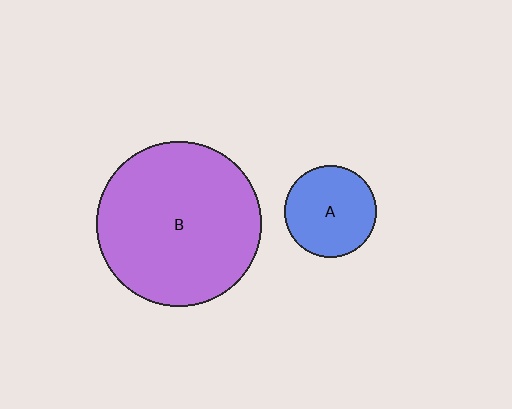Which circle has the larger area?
Circle B (purple).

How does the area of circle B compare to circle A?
Approximately 3.2 times.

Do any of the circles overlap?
No, none of the circles overlap.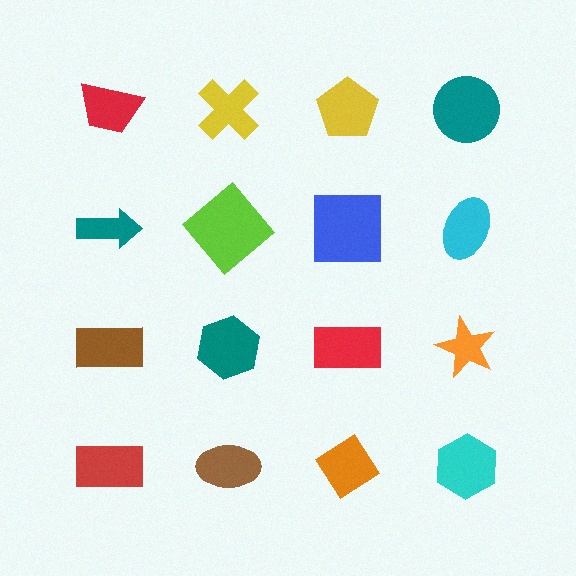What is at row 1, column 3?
A yellow pentagon.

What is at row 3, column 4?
An orange star.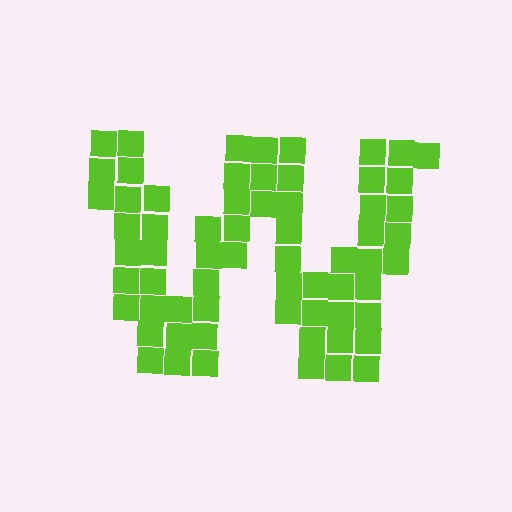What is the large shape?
The large shape is the letter W.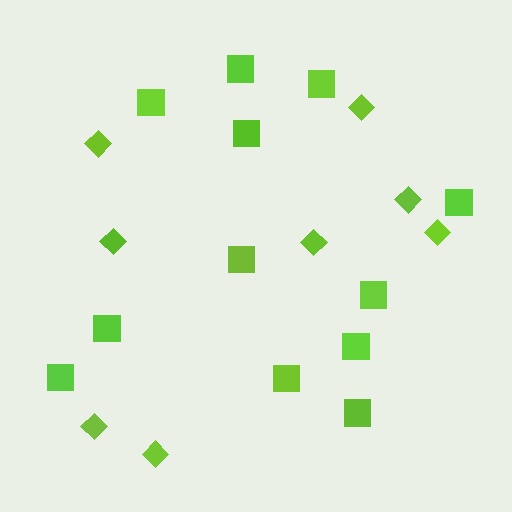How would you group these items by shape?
There are 2 groups: one group of squares (12) and one group of diamonds (8).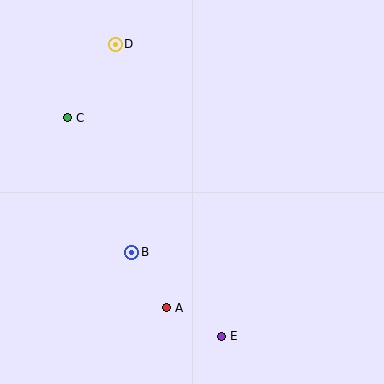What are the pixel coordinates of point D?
Point D is at (115, 44).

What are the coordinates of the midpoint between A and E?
The midpoint between A and E is at (194, 322).